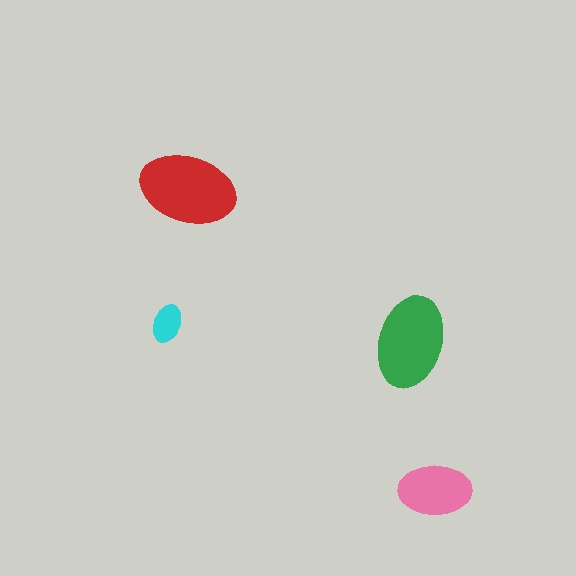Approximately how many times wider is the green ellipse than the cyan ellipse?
About 2.5 times wider.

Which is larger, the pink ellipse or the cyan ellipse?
The pink one.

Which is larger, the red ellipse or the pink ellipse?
The red one.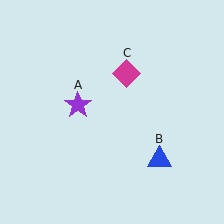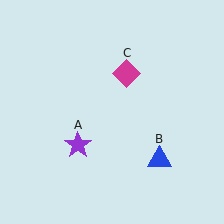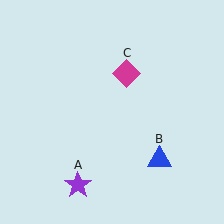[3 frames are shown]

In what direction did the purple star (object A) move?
The purple star (object A) moved down.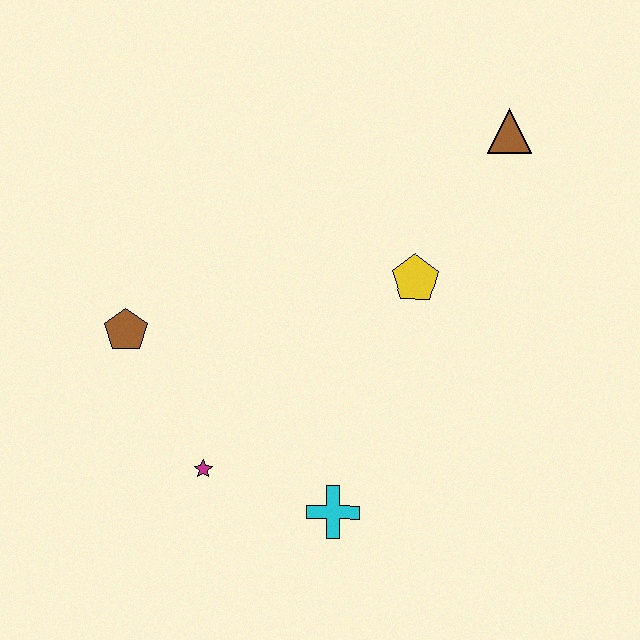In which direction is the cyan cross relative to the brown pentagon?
The cyan cross is to the right of the brown pentagon.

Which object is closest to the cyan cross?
The magenta star is closest to the cyan cross.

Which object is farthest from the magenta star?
The brown triangle is farthest from the magenta star.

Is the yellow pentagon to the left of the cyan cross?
No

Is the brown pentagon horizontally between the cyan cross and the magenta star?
No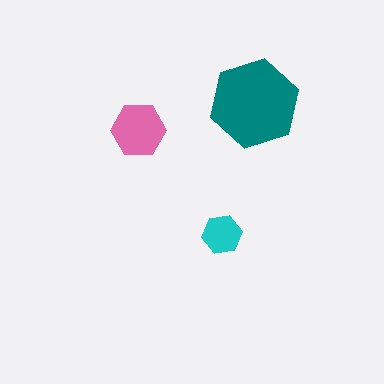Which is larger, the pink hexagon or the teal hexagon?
The teal one.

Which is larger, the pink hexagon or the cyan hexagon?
The pink one.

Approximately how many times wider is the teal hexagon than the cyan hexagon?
About 2.5 times wider.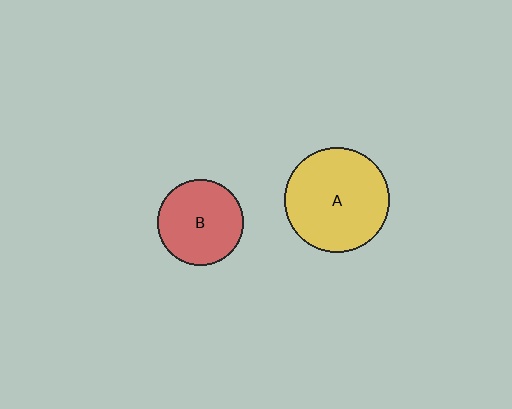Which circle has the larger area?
Circle A (yellow).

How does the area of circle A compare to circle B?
Approximately 1.5 times.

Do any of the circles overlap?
No, none of the circles overlap.